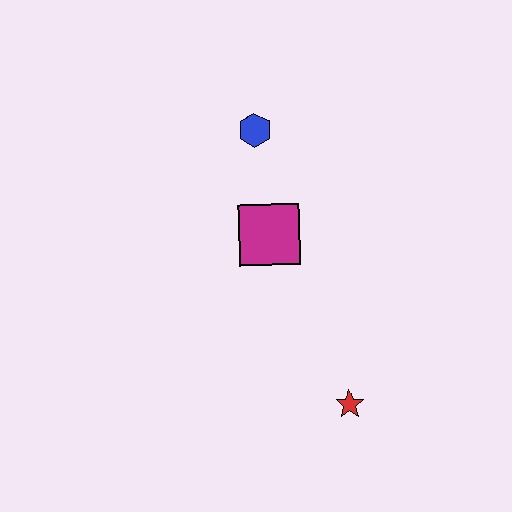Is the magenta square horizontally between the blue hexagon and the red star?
Yes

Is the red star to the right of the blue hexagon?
Yes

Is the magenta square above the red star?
Yes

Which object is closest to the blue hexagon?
The magenta square is closest to the blue hexagon.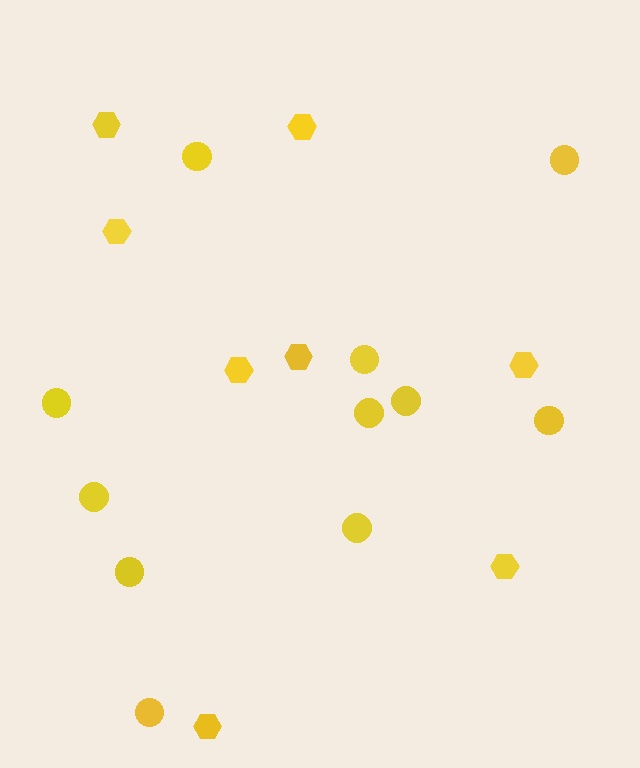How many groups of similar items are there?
There are 2 groups: one group of circles (11) and one group of hexagons (8).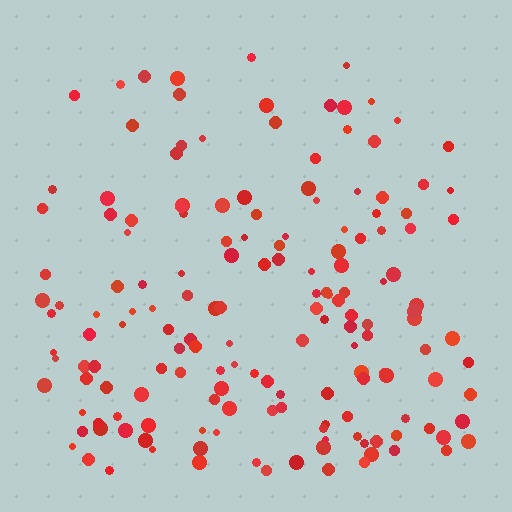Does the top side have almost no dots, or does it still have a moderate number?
Still a moderate number, just noticeably fewer than the bottom.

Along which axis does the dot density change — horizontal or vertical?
Vertical.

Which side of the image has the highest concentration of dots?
The bottom.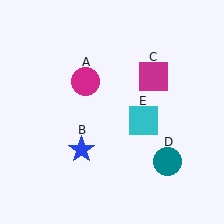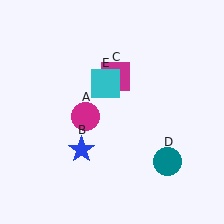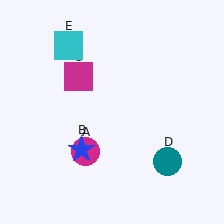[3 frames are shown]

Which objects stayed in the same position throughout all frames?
Blue star (object B) and teal circle (object D) remained stationary.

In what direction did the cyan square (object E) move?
The cyan square (object E) moved up and to the left.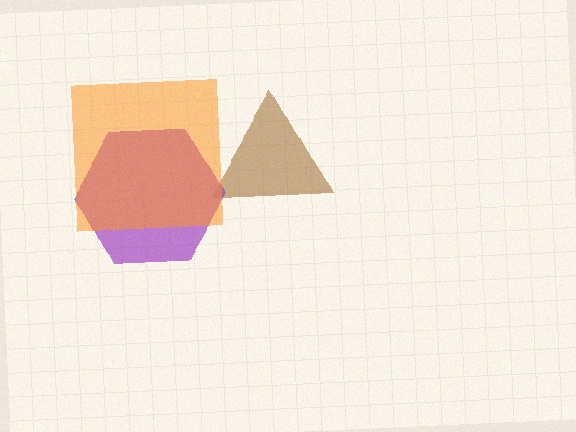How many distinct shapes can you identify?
There are 3 distinct shapes: a brown triangle, a purple hexagon, an orange square.